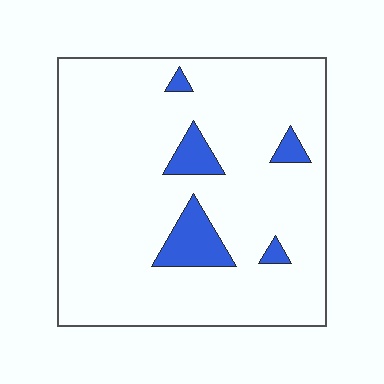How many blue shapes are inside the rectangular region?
5.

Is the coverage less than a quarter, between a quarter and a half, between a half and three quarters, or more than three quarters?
Less than a quarter.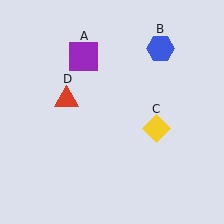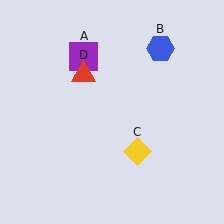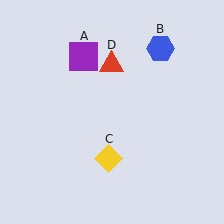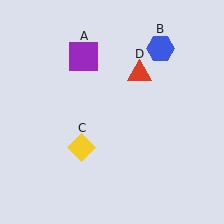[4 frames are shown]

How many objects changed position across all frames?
2 objects changed position: yellow diamond (object C), red triangle (object D).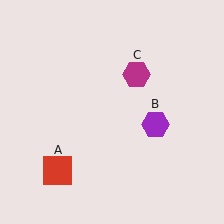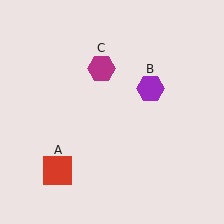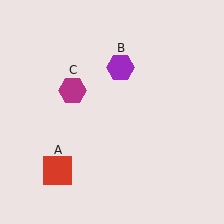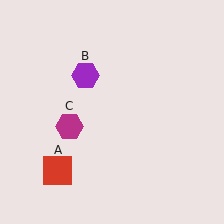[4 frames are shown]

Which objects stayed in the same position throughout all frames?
Red square (object A) remained stationary.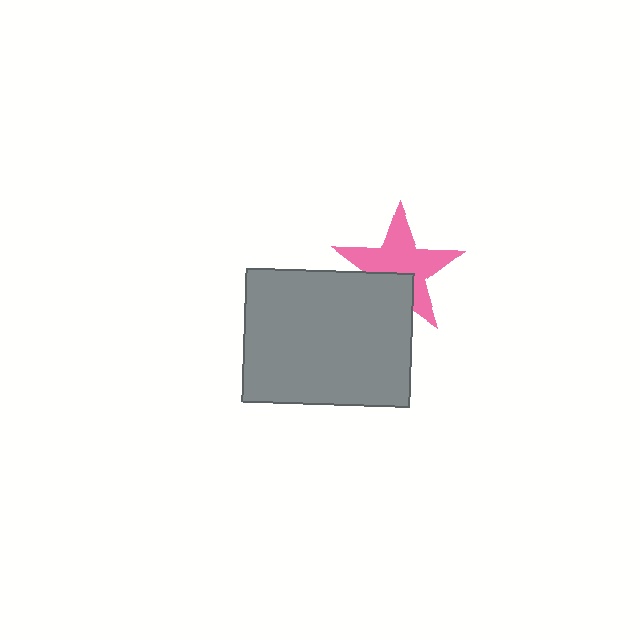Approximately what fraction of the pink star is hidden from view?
Roughly 31% of the pink star is hidden behind the gray rectangle.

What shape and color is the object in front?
The object in front is a gray rectangle.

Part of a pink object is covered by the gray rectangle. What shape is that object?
It is a star.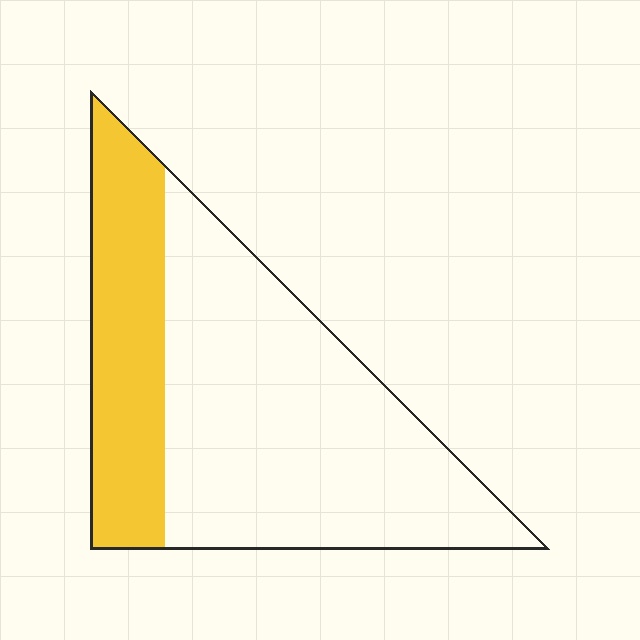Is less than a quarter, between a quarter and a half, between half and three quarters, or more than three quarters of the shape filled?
Between a quarter and a half.